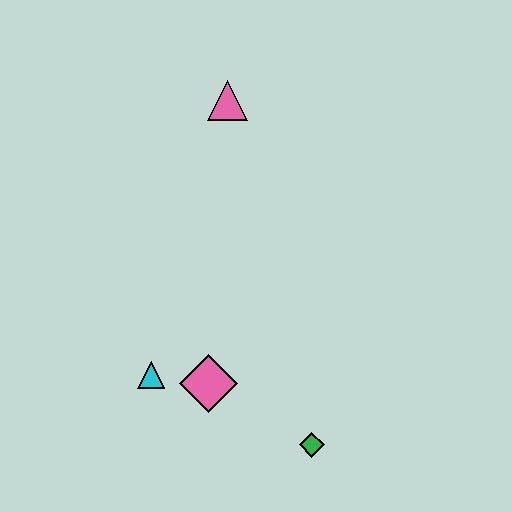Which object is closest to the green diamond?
The pink diamond is closest to the green diamond.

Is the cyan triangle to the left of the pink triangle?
Yes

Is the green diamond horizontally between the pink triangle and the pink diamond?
No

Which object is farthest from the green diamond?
The pink triangle is farthest from the green diamond.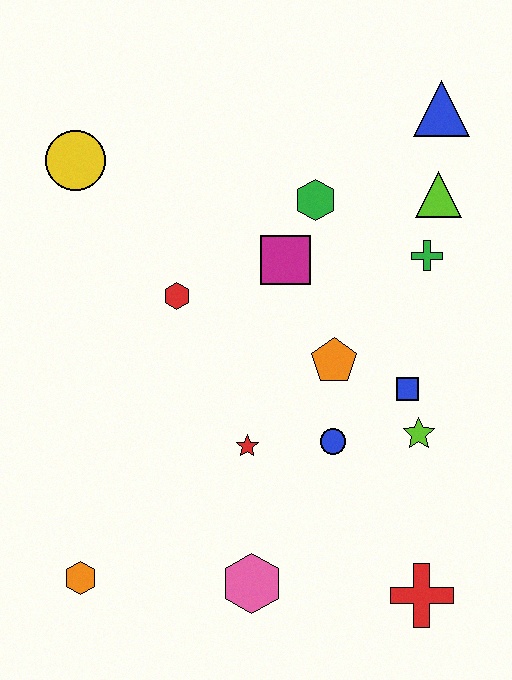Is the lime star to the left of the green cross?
Yes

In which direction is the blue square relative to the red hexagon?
The blue square is to the right of the red hexagon.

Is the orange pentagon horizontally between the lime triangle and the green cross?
No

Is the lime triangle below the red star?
No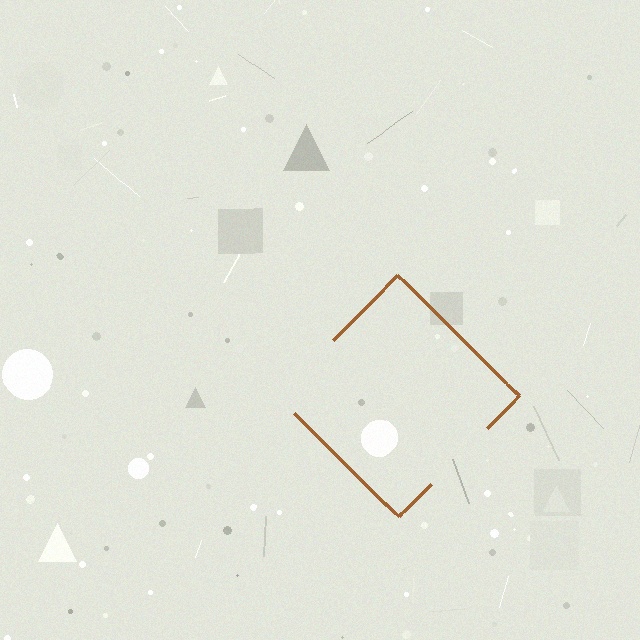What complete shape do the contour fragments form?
The contour fragments form a diamond.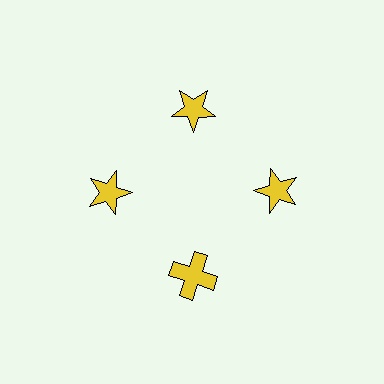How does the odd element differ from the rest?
It has a different shape: cross instead of star.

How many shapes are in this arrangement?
There are 4 shapes arranged in a ring pattern.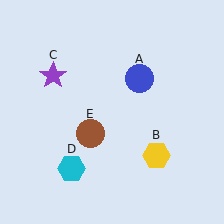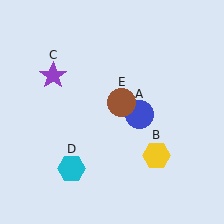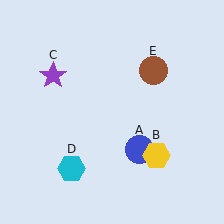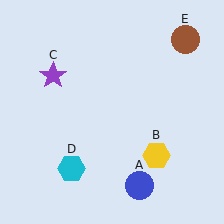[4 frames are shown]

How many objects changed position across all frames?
2 objects changed position: blue circle (object A), brown circle (object E).